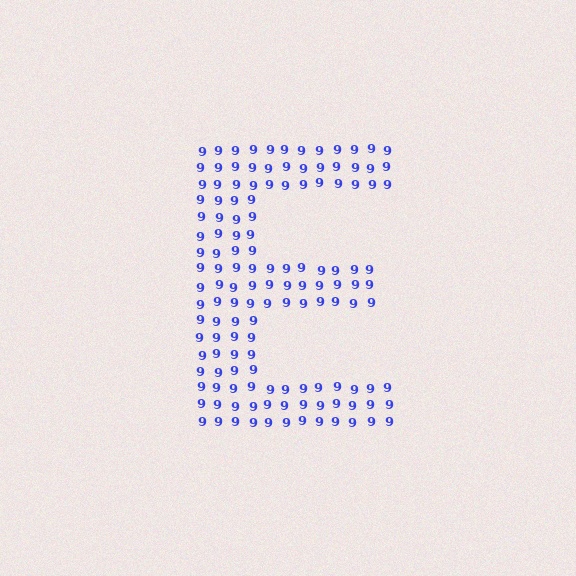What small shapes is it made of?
It is made of small digit 9's.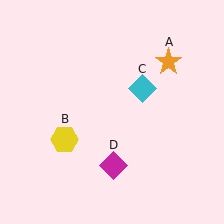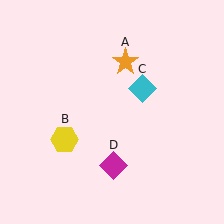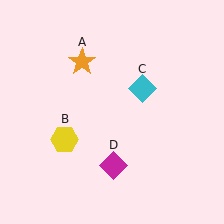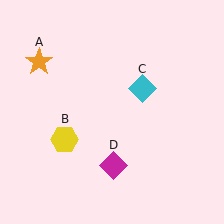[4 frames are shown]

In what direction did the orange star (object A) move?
The orange star (object A) moved left.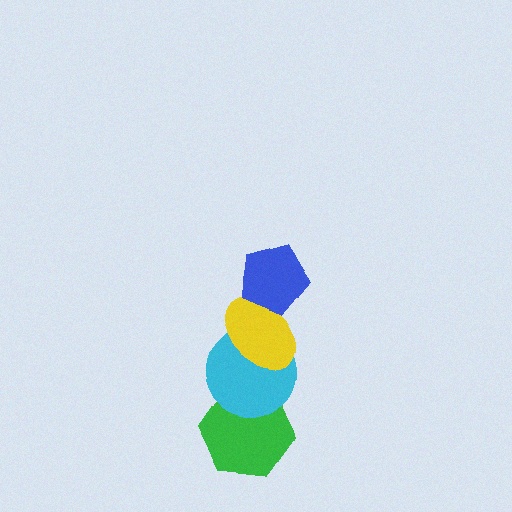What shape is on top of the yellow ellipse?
The blue pentagon is on top of the yellow ellipse.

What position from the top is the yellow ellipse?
The yellow ellipse is 2nd from the top.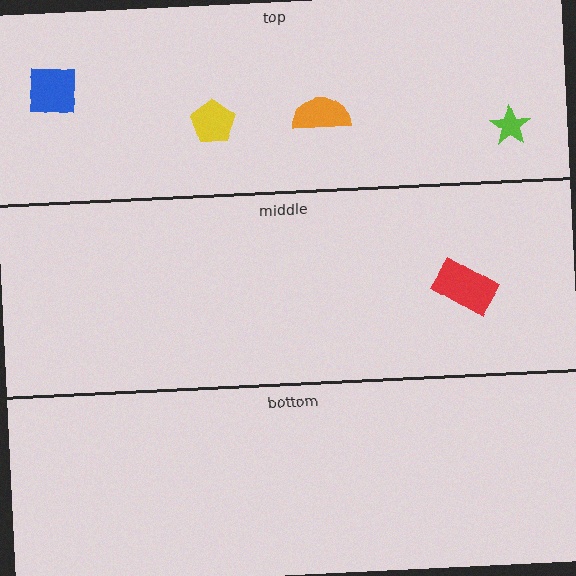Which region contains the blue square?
The top region.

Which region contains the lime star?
The top region.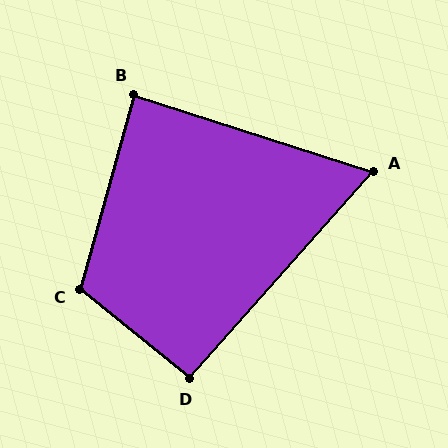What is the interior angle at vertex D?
Approximately 92 degrees (approximately right).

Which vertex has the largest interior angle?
C, at approximately 114 degrees.